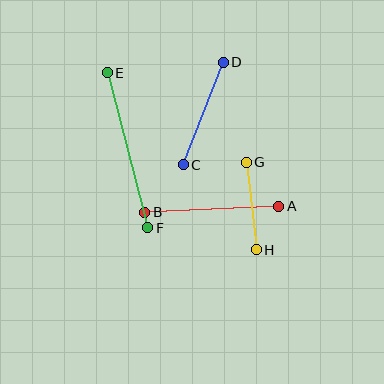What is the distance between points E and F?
The distance is approximately 160 pixels.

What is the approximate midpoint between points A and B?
The midpoint is at approximately (212, 209) pixels.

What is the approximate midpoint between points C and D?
The midpoint is at approximately (203, 113) pixels.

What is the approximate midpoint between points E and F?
The midpoint is at approximately (128, 150) pixels.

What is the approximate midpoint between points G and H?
The midpoint is at approximately (251, 206) pixels.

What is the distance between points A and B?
The distance is approximately 134 pixels.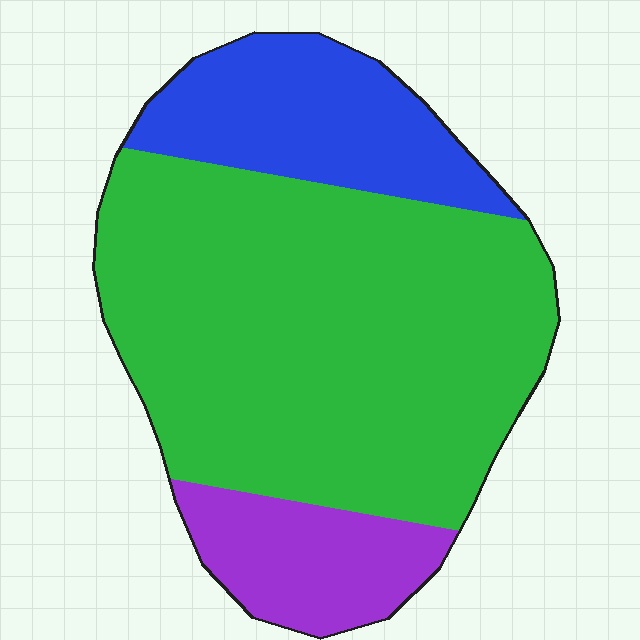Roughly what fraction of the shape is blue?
Blue takes up about one fifth (1/5) of the shape.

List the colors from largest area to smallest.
From largest to smallest: green, blue, purple.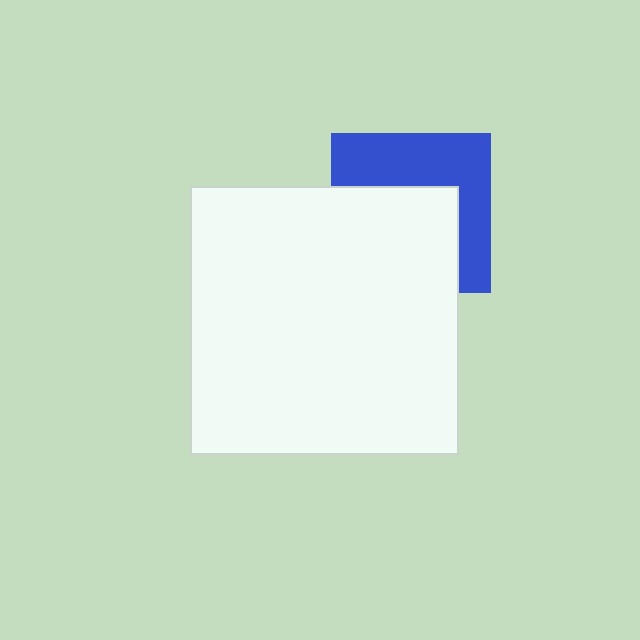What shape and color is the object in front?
The object in front is a white square.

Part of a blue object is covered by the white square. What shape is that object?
It is a square.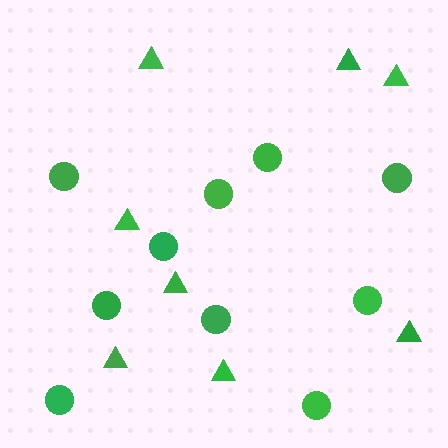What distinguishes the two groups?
There are 2 groups: one group of circles (10) and one group of triangles (8).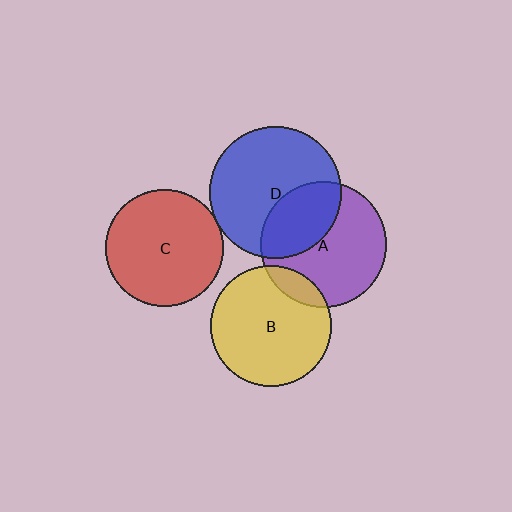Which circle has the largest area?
Circle D (blue).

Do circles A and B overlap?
Yes.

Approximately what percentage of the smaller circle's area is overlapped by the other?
Approximately 10%.